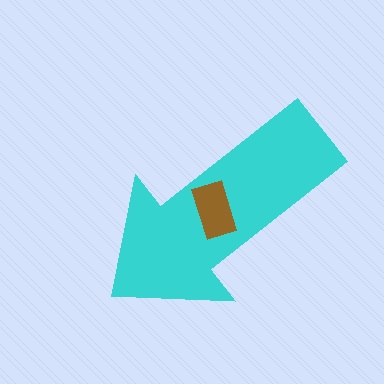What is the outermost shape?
The cyan arrow.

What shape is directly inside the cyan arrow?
The brown rectangle.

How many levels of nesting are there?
2.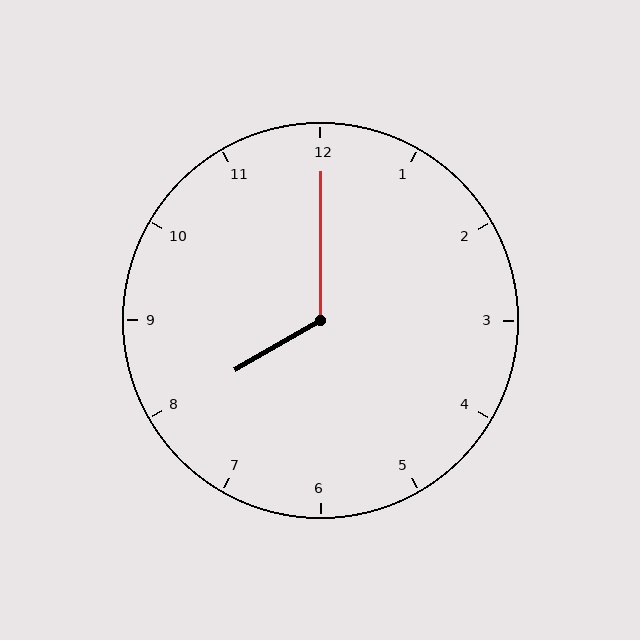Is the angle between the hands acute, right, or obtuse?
It is obtuse.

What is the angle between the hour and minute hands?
Approximately 120 degrees.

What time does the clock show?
8:00.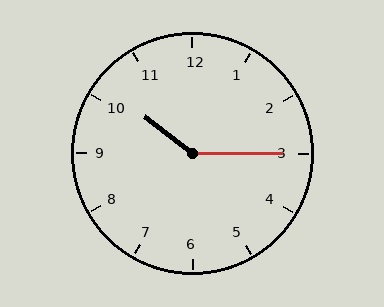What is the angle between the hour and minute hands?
Approximately 142 degrees.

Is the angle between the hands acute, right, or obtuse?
It is obtuse.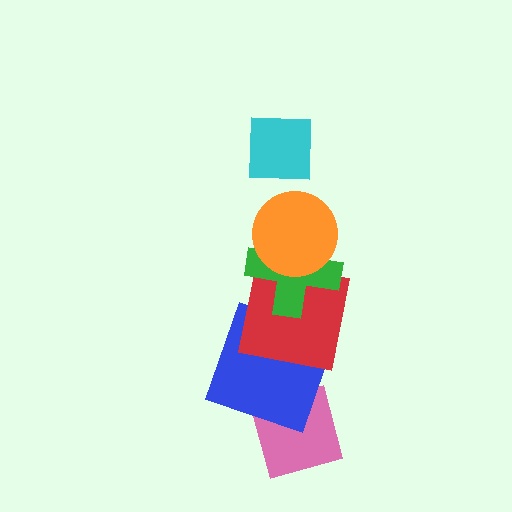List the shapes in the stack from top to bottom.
From top to bottom: the cyan square, the orange circle, the green cross, the red square, the blue square, the pink diamond.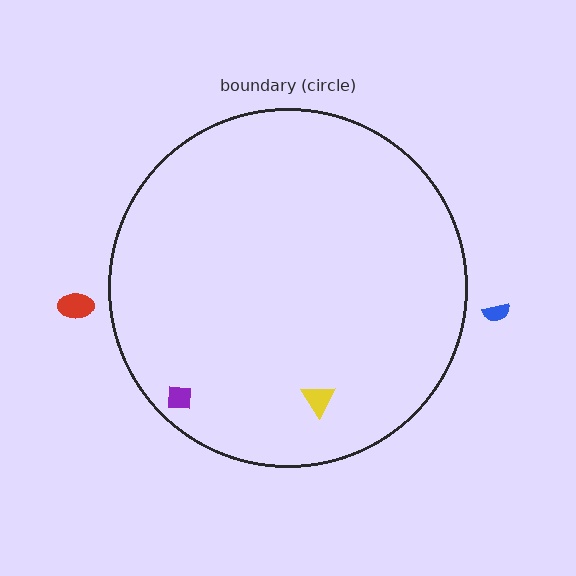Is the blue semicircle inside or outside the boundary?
Outside.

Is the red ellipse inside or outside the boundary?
Outside.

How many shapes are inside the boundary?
2 inside, 2 outside.